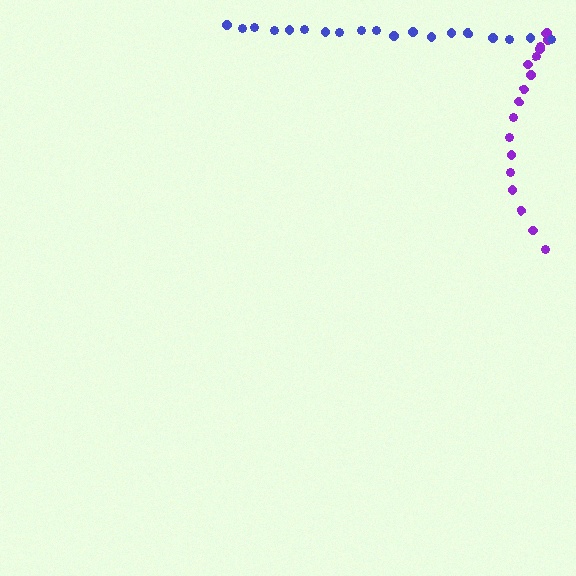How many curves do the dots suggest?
There are 2 distinct paths.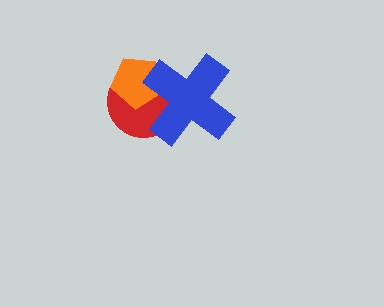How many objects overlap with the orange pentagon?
2 objects overlap with the orange pentagon.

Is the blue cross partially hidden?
No, no other shape covers it.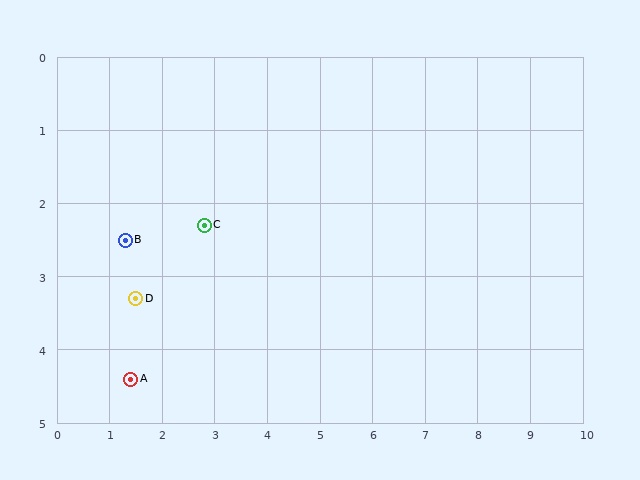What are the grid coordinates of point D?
Point D is at approximately (1.5, 3.3).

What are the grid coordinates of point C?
Point C is at approximately (2.8, 2.3).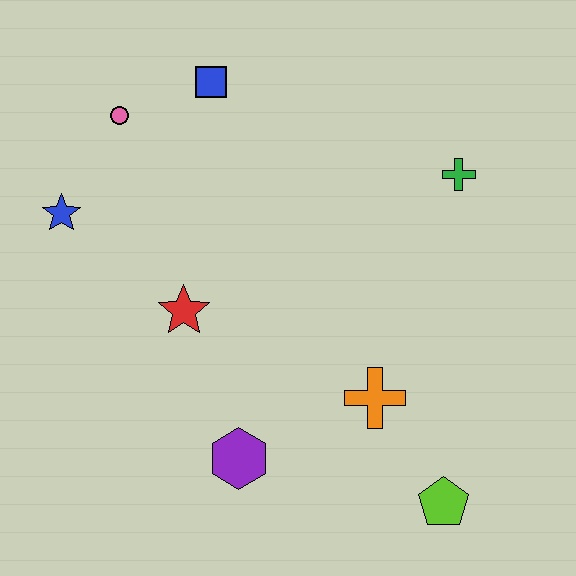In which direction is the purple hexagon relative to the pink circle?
The purple hexagon is below the pink circle.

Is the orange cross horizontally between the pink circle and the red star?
No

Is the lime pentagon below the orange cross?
Yes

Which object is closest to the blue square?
The pink circle is closest to the blue square.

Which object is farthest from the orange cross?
The pink circle is farthest from the orange cross.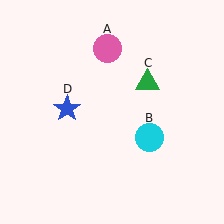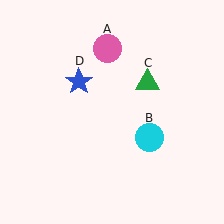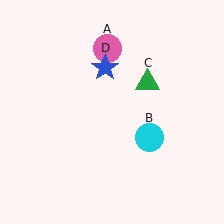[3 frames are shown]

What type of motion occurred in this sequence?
The blue star (object D) rotated clockwise around the center of the scene.